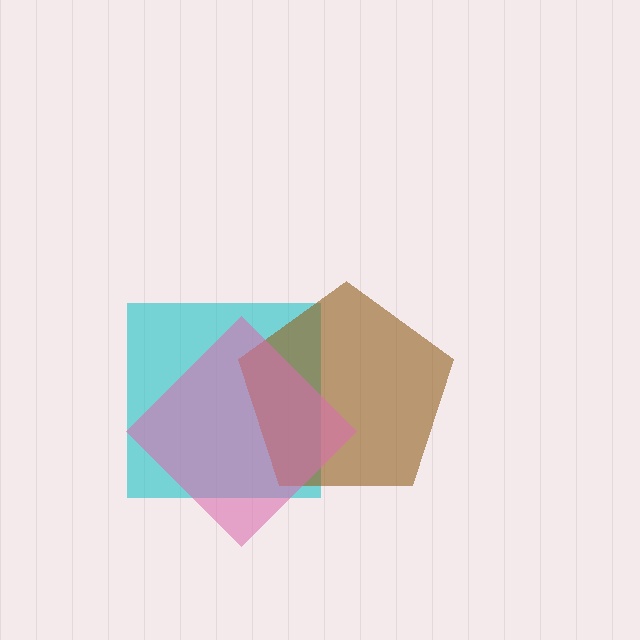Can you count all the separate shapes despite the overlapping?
Yes, there are 3 separate shapes.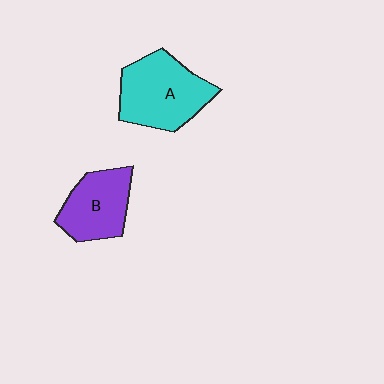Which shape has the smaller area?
Shape B (purple).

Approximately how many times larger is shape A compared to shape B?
Approximately 1.3 times.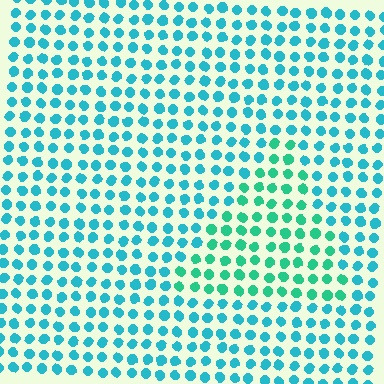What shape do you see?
I see a triangle.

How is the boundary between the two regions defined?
The boundary is defined purely by a slight shift in hue (about 29 degrees). Spacing, size, and orientation are identical on both sides.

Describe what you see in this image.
The image is filled with small cyan elements in a uniform arrangement. A triangle-shaped region is visible where the elements are tinted to a slightly different hue, forming a subtle color boundary.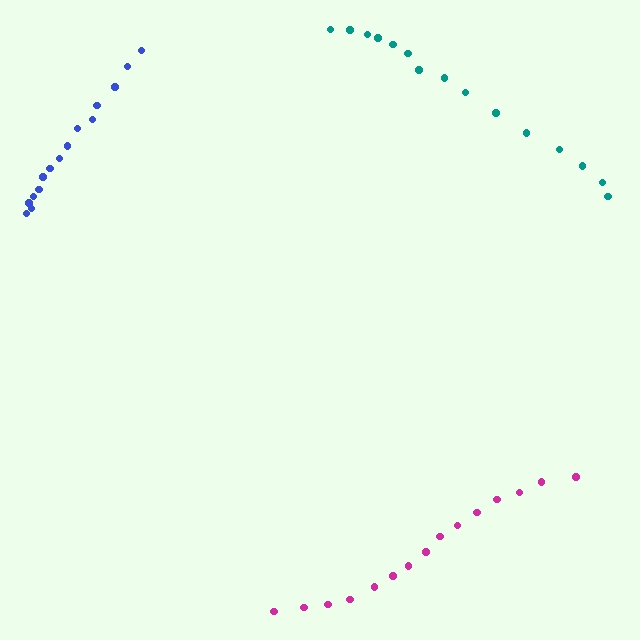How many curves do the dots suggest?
There are 3 distinct paths.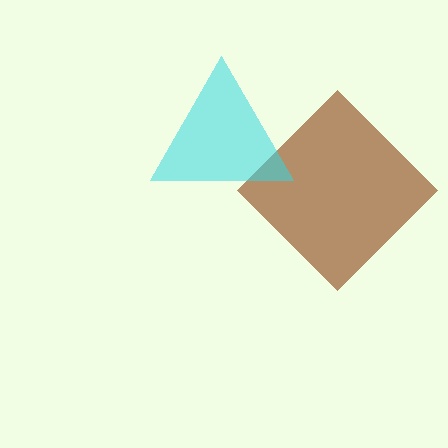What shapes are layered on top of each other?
The layered shapes are: a brown diamond, a cyan triangle.